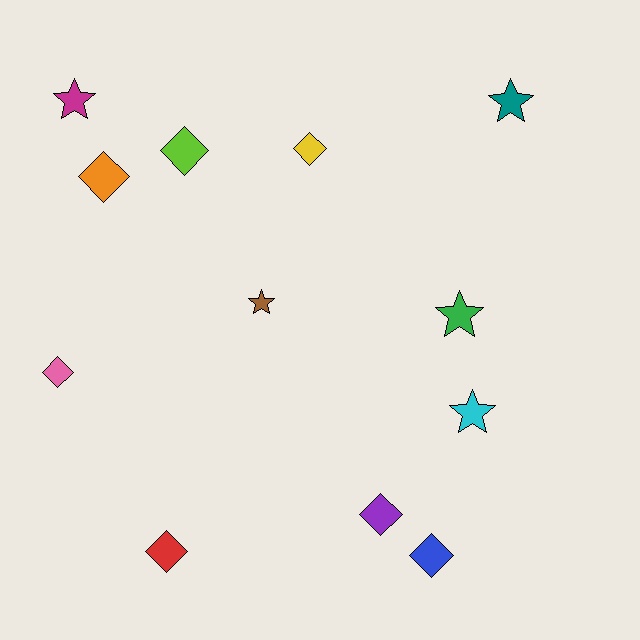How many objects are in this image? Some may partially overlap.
There are 12 objects.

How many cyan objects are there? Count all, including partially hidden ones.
There is 1 cyan object.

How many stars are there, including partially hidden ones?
There are 5 stars.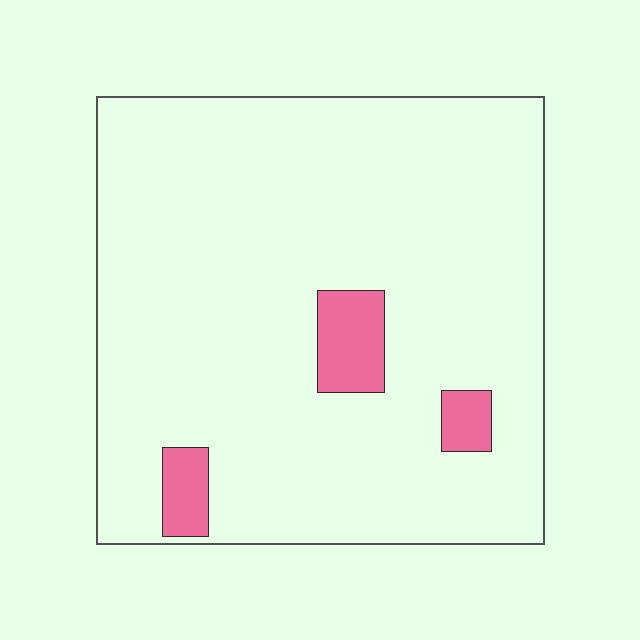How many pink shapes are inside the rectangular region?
3.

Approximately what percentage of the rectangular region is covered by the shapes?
Approximately 5%.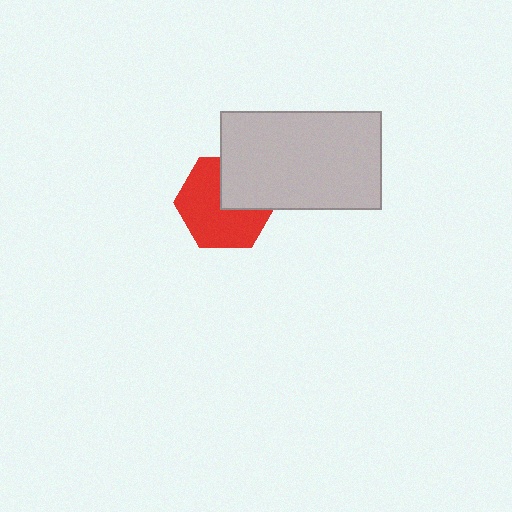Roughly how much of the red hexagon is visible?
Most of it is visible (roughly 66%).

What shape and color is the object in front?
The object in front is a light gray rectangle.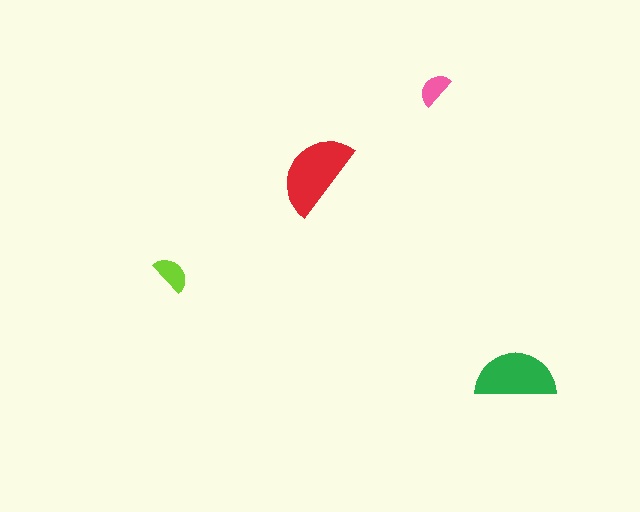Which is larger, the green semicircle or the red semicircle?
The red one.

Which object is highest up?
The pink semicircle is topmost.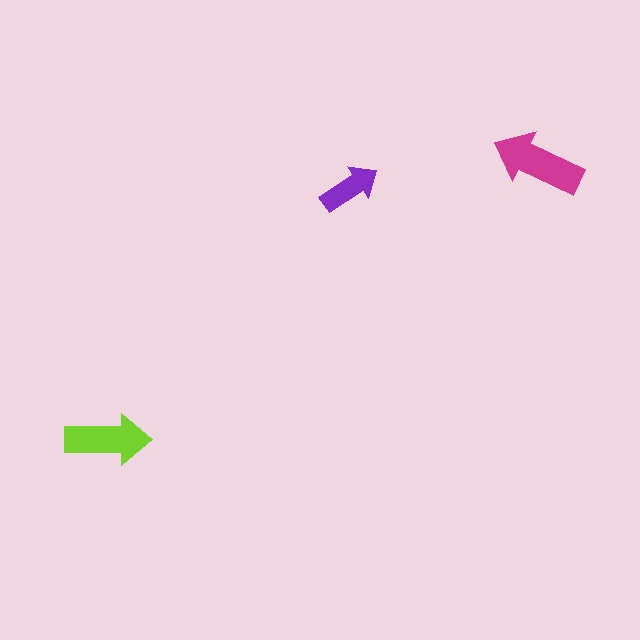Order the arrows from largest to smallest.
the magenta one, the lime one, the purple one.